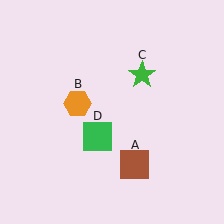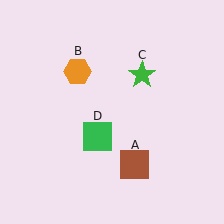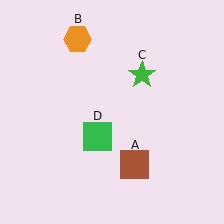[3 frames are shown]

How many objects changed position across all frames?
1 object changed position: orange hexagon (object B).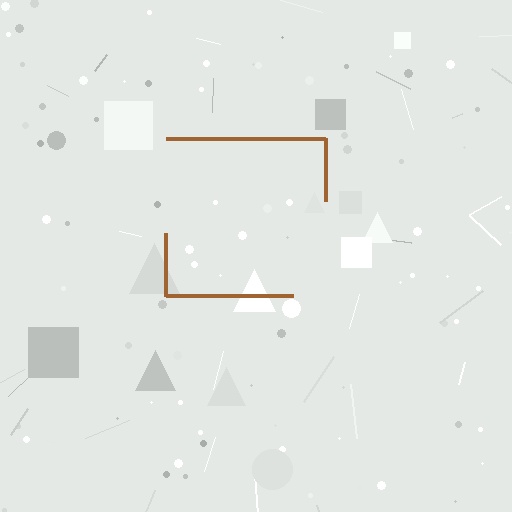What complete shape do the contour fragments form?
The contour fragments form a square.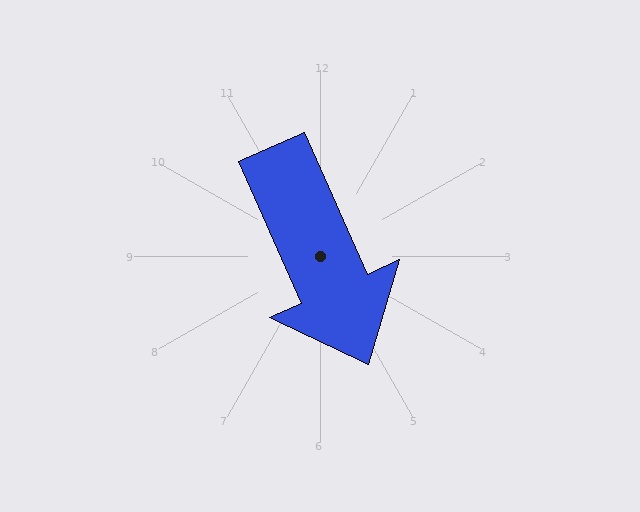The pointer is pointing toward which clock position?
Roughly 5 o'clock.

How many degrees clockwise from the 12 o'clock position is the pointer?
Approximately 156 degrees.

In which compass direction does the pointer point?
Southeast.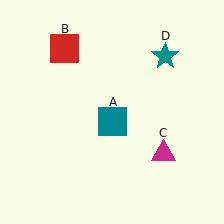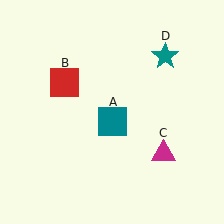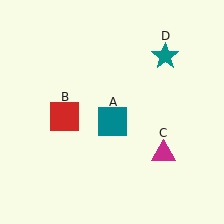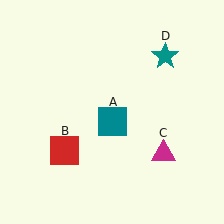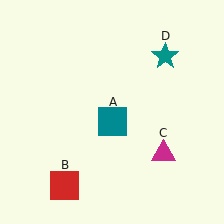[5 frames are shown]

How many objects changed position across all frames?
1 object changed position: red square (object B).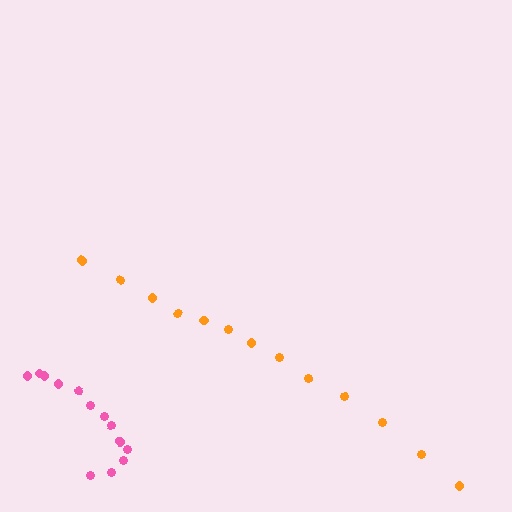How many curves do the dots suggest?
There are 2 distinct paths.